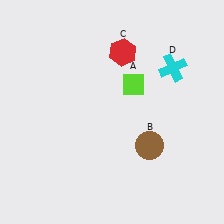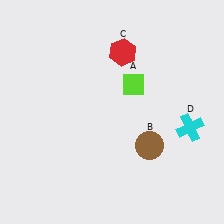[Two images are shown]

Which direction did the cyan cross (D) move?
The cyan cross (D) moved down.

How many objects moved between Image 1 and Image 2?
1 object moved between the two images.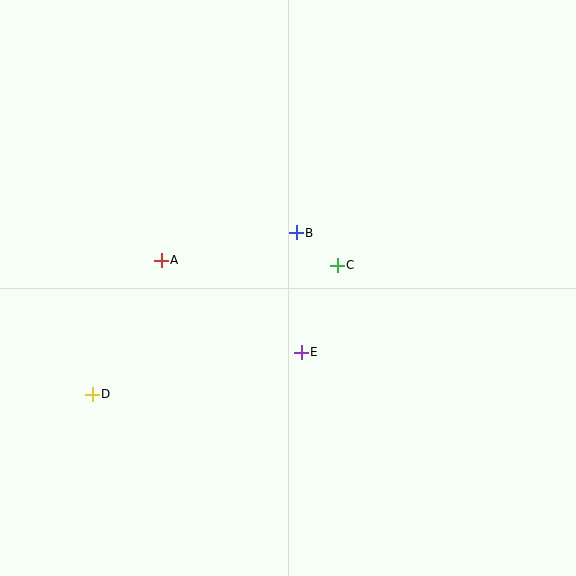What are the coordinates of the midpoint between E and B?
The midpoint between E and B is at (299, 293).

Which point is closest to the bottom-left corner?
Point D is closest to the bottom-left corner.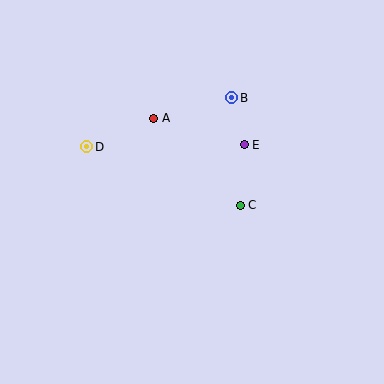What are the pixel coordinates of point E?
Point E is at (244, 145).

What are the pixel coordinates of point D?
Point D is at (87, 147).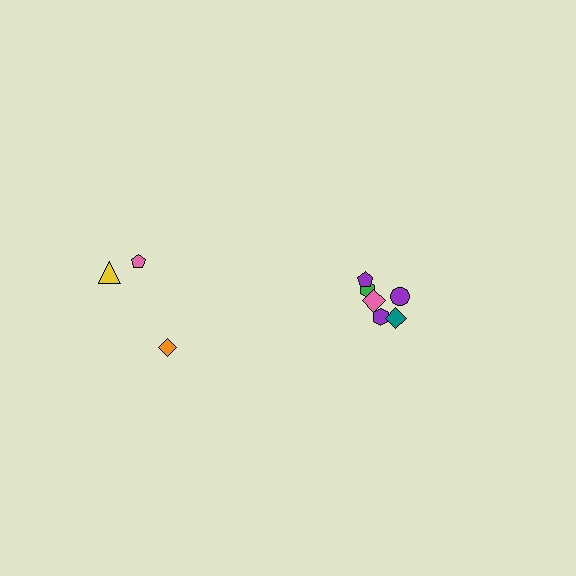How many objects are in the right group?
There are 6 objects.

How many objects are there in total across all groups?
There are 9 objects.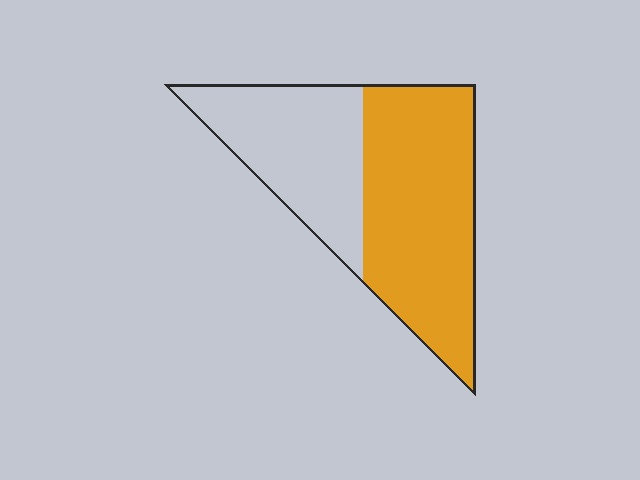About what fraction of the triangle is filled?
About three fifths (3/5).